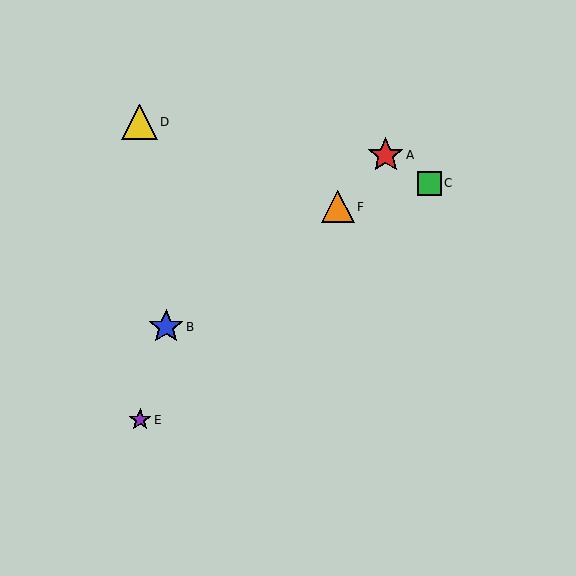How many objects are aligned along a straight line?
3 objects (A, E, F) are aligned along a straight line.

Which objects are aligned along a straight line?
Objects A, E, F are aligned along a straight line.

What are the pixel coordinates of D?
Object D is at (140, 122).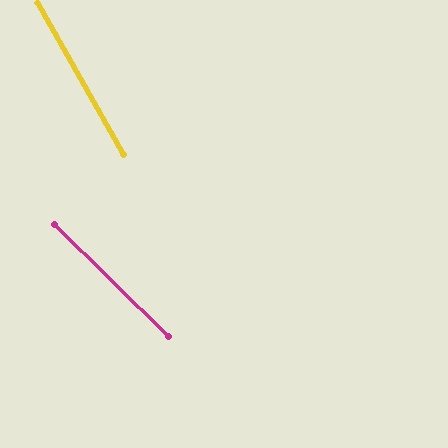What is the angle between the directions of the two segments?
Approximately 16 degrees.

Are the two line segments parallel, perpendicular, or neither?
Neither parallel nor perpendicular — they differ by about 16°.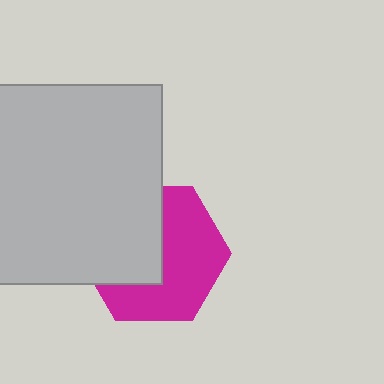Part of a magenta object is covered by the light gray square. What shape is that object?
It is a hexagon.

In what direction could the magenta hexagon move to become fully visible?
The magenta hexagon could move toward the lower-right. That would shift it out from behind the light gray square entirely.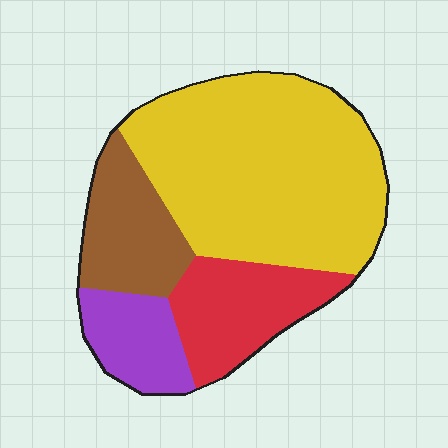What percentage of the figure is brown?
Brown covers about 15% of the figure.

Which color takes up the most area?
Yellow, at roughly 55%.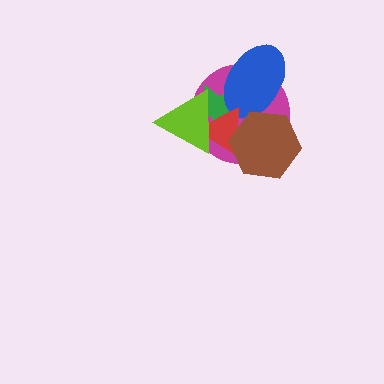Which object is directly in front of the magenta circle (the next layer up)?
The green star is directly in front of the magenta circle.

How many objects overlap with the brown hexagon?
3 objects overlap with the brown hexagon.